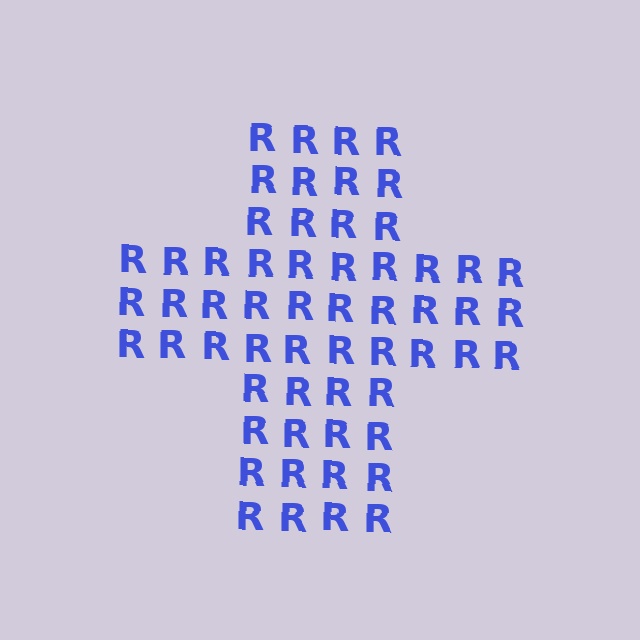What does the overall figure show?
The overall figure shows a cross.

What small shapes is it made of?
It is made of small letter R's.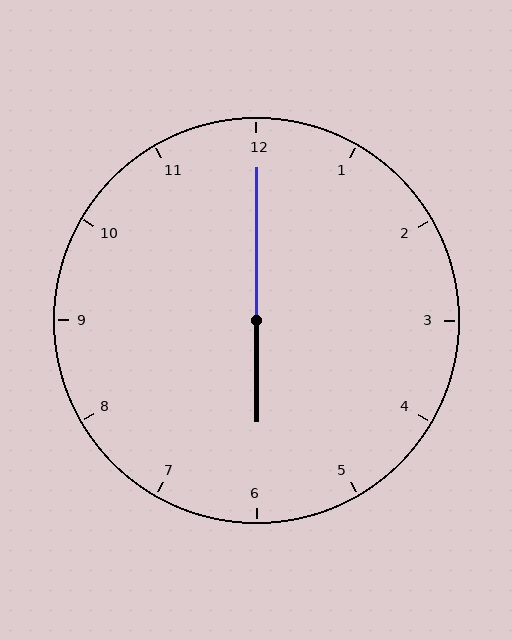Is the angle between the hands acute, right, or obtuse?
It is obtuse.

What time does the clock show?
6:00.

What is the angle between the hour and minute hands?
Approximately 180 degrees.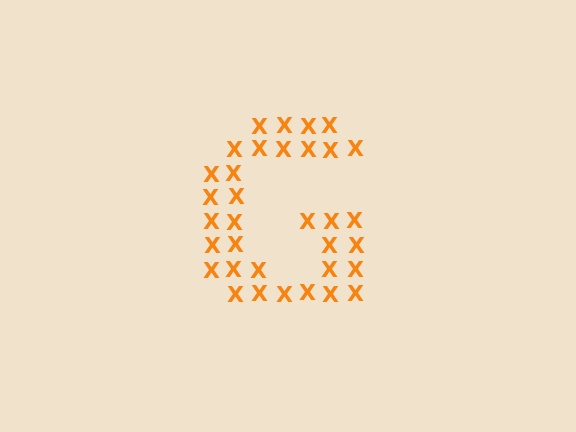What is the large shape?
The large shape is the letter G.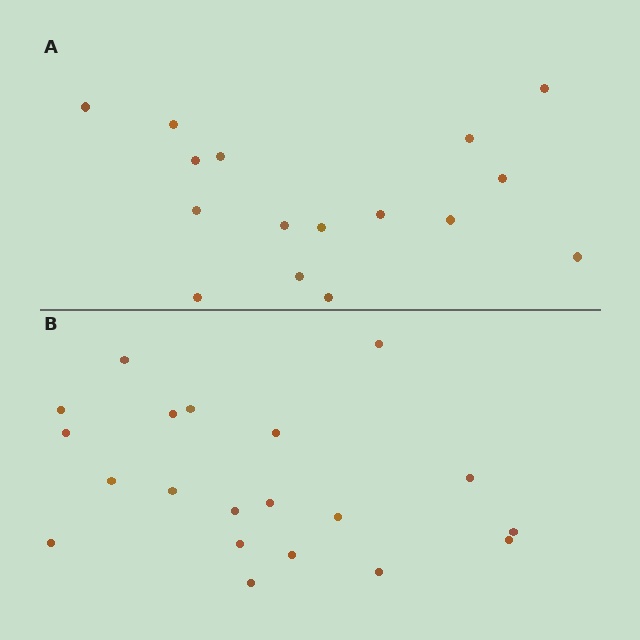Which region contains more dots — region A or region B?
Region B (the bottom region) has more dots.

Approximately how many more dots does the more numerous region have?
Region B has about 4 more dots than region A.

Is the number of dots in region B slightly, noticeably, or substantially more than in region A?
Region B has noticeably more, but not dramatically so. The ratio is roughly 1.2 to 1.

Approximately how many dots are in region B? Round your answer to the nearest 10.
About 20 dots.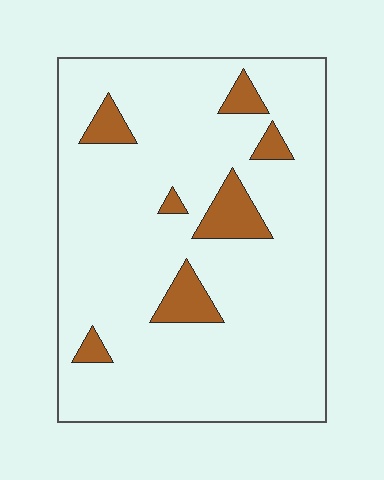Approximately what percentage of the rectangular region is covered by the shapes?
Approximately 10%.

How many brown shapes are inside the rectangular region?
7.